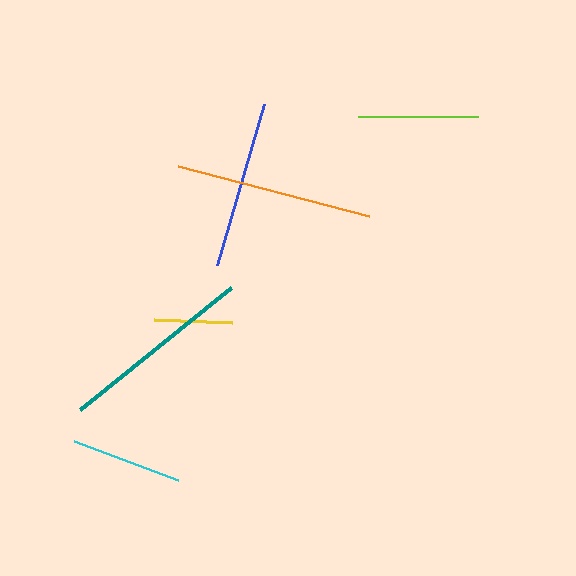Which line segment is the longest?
The orange line is the longest at approximately 197 pixels.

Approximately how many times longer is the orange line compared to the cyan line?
The orange line is approximately 1.8 times the length of the cyan line.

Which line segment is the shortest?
The yellow line is the shortest at approximately 77 pixels.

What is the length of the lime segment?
The lime segment is approximately 120 pixels long.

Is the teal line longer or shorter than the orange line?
The orange line is longer than the teal line.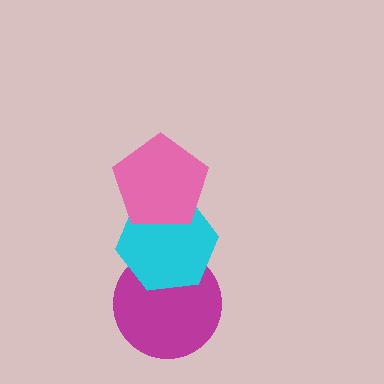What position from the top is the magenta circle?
The magenta circle is 3rd from the top.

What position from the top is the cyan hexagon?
The cyan hexagon is 2nd from the top.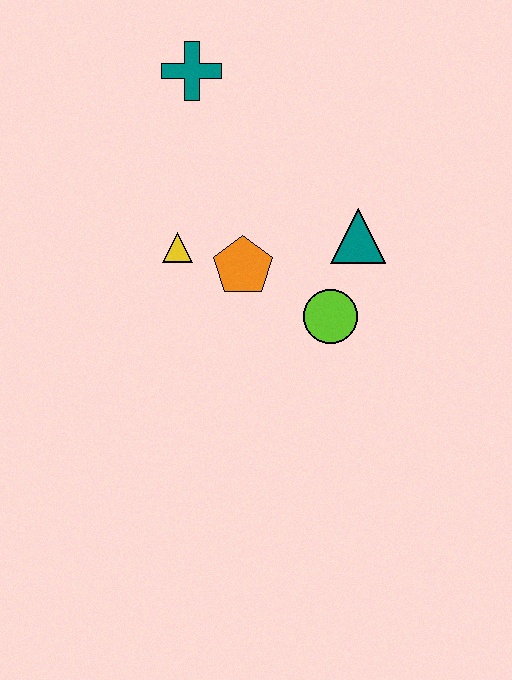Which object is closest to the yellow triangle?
The orange pentagon is closest to the yellow triangle.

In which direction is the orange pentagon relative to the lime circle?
The orange pentagon is to the left of the lime circle.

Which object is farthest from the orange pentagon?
The teal cross is farthest from the orange pentagon.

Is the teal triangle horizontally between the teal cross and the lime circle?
No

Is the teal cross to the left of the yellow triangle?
No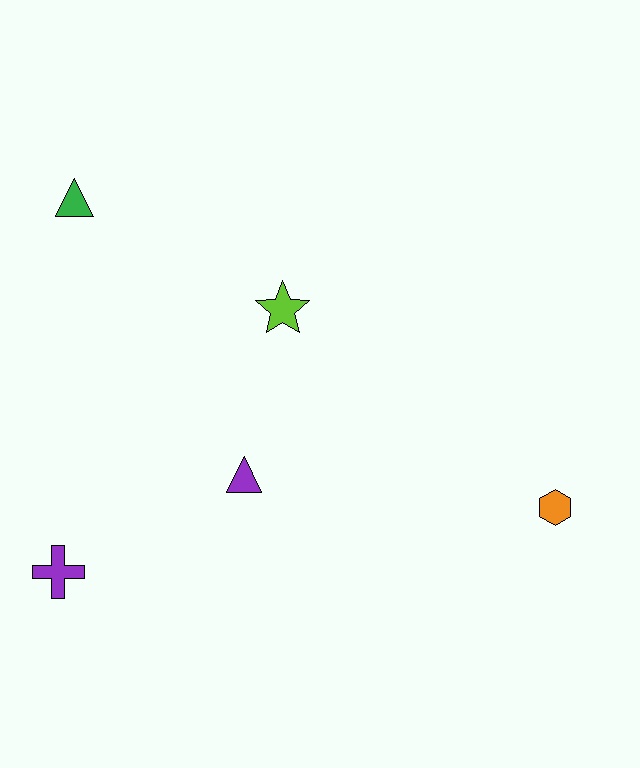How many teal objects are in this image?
There are no teal objects.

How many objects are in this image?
There are 5 objects.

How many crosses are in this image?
There is 1 cross.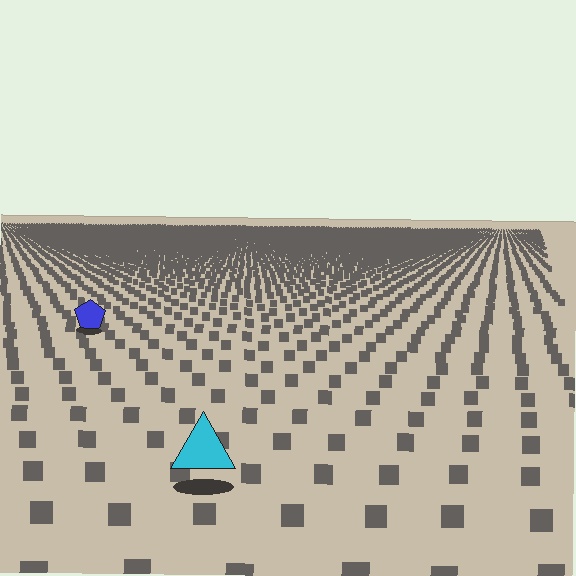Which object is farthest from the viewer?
The blue pentagon is farthest from the viewer. It appears smaller and the ground texture around it is denser.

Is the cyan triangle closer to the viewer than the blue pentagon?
Yes. The cyan triangle is closer — you can tell from the texture gradient: the ground texture is coarser near it.